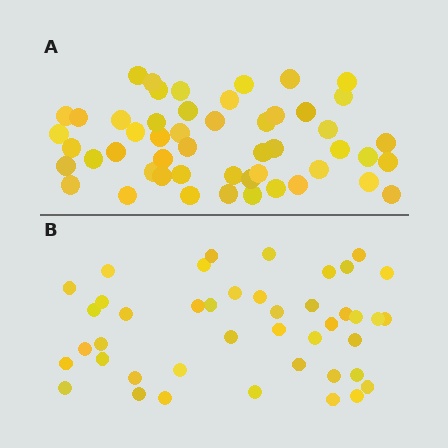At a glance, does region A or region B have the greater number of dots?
Region A (the top region) has more dots.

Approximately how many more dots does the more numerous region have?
Region A has roughly 8 or so more dots than region B.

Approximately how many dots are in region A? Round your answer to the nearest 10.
About 50 dots. (The exact count is 51, which rounds to 50.)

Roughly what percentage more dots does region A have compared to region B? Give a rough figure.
About 20% more.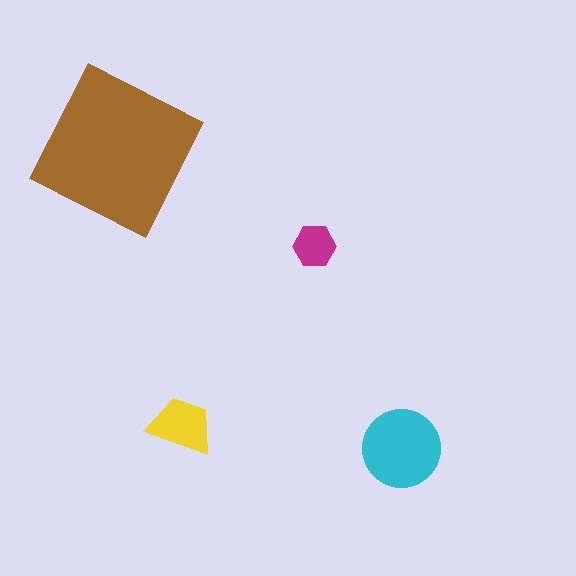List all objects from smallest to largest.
The magenta hexagon, the yellow trapezoid, the cyan circle, the brown square.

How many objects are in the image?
There are 4 objects in the image.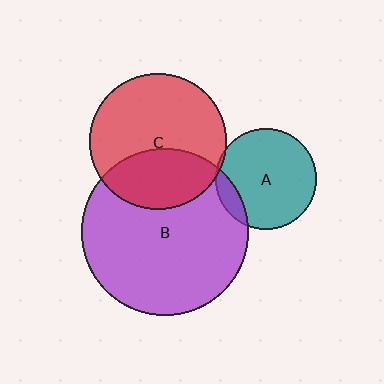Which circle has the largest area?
Circle B (purple).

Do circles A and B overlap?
Yes.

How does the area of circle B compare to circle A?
Approximately 2.7 times.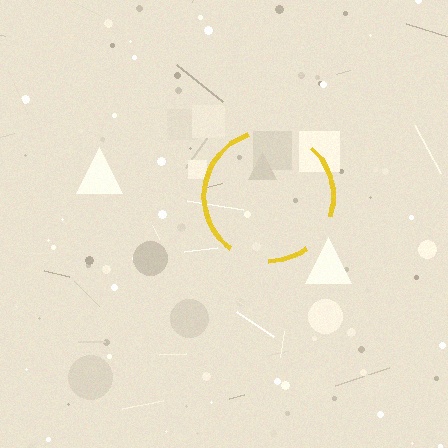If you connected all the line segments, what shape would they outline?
They would outline a circle.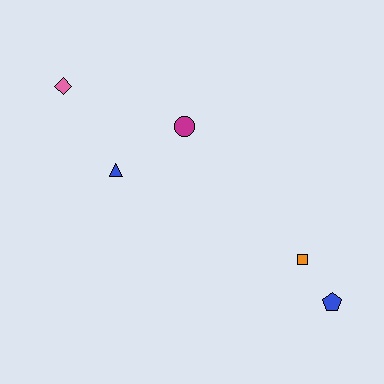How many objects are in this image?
There are 5 objects.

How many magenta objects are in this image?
There is 1 magenta object.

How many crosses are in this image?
There are no crosses.